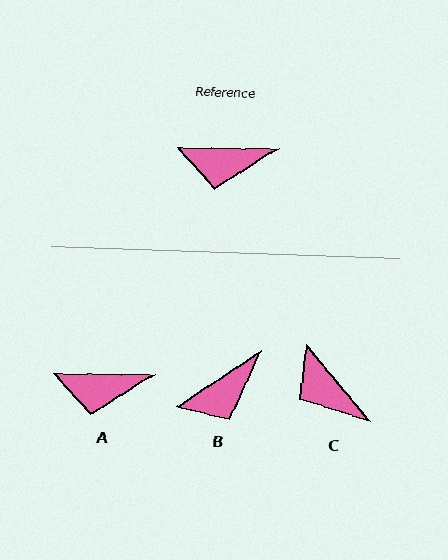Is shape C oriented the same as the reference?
No, it is off by about 50 degrees.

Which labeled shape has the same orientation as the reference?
A.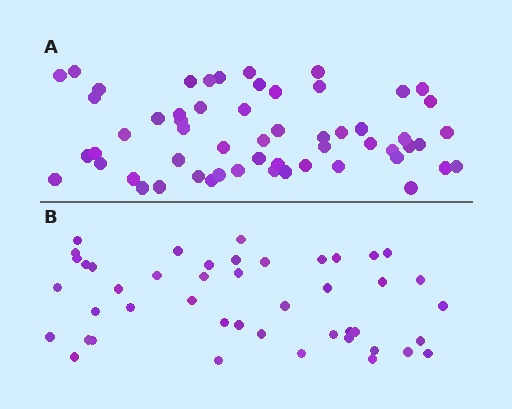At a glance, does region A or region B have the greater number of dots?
Region A (the top region) has more dots.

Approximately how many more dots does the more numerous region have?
Region A has roughly 12 or so more dots than region B.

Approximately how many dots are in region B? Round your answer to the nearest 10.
About 40 dots. (The exact count is 45, which rounds to 40.)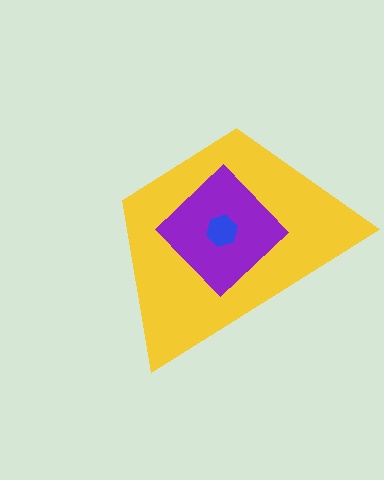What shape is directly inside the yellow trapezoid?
The purple diamond.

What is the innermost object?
The blue hexagon.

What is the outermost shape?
The yellow trapezoid.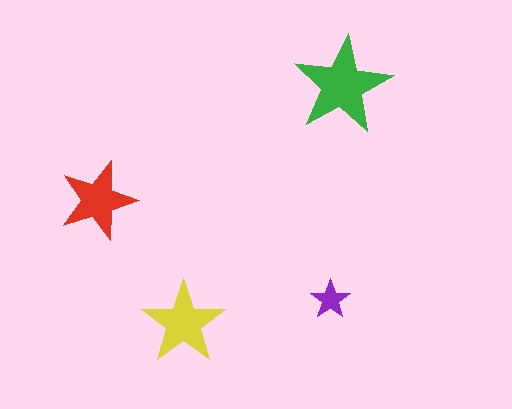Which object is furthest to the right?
The green star is rightmost.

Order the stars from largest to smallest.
the green one, the yellow one, the red one, the purple one.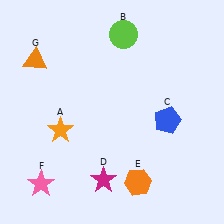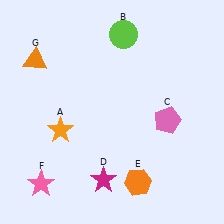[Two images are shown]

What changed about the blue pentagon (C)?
In Image 1, C is blue. In Image 2, it changed to pink.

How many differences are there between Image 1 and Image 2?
There is 1 difference between the two images.